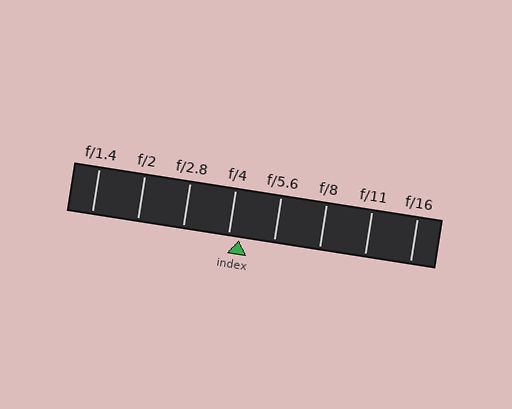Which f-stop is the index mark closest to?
The index mark is closest to f/4.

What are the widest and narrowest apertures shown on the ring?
The widest aperture shown is f/1.4 and the narrowest is f/16.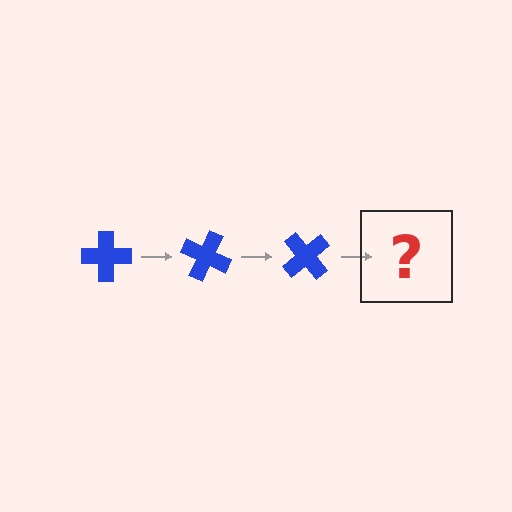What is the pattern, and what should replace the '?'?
The pattern is that the cross rotates 25 degrees each step. The '?' should be a blue cross rotated 75 degrees.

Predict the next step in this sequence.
The next step is a blue cross rotated 75 degrees.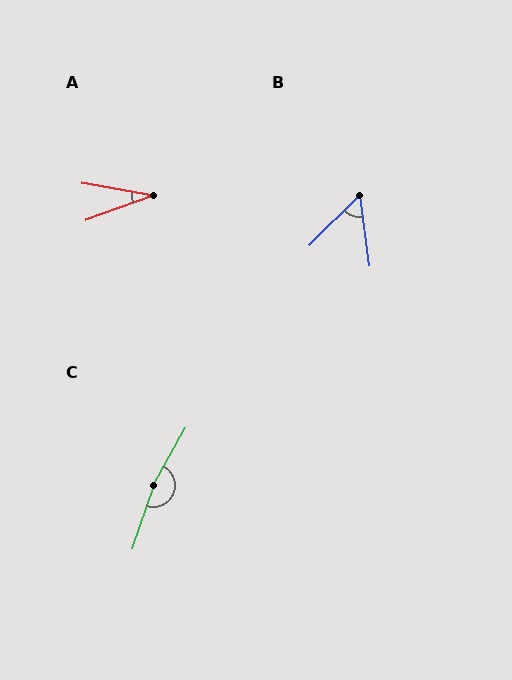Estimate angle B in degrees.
Approximately 53 degrees.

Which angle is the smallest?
A, at approximately 30 degrees.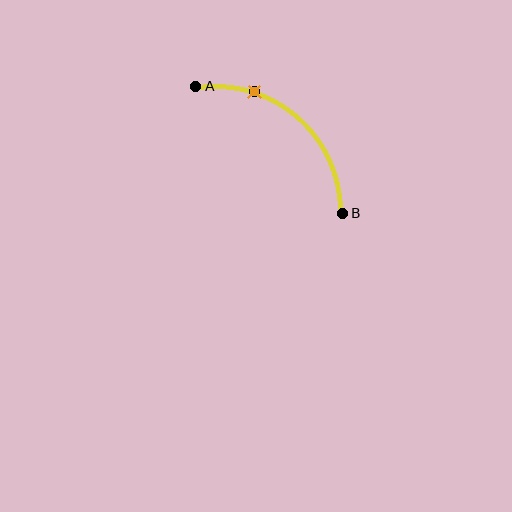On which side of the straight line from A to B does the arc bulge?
The arc bulges above and to the right of the straight line connecting A and B.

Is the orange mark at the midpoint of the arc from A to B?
No. The orange mark lies on the arc but is closer to endpoint A. The arc midpoint would be at the point on the curve equidistant along the arc from both A and B.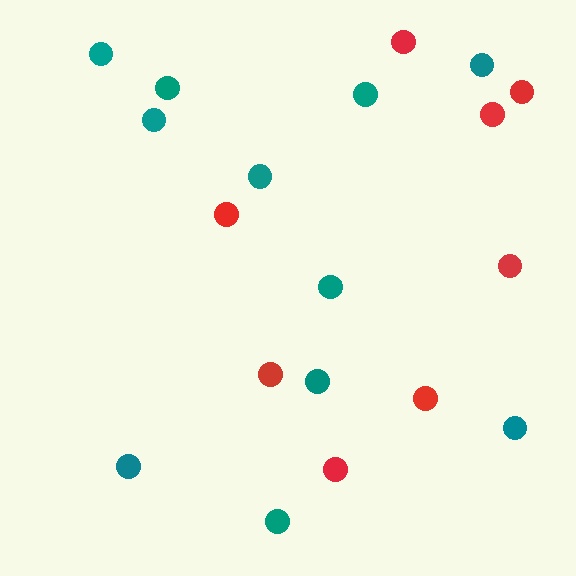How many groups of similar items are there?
There are 2 groups: one group of teal circles (11) and one group of red circles (8).